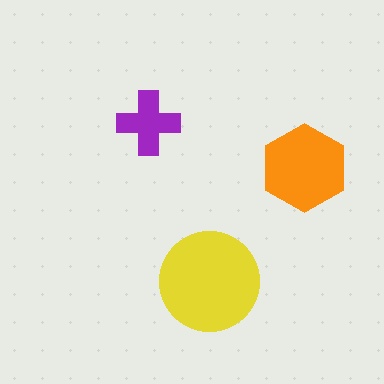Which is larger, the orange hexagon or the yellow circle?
The yellow circle.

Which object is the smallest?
The purple cross.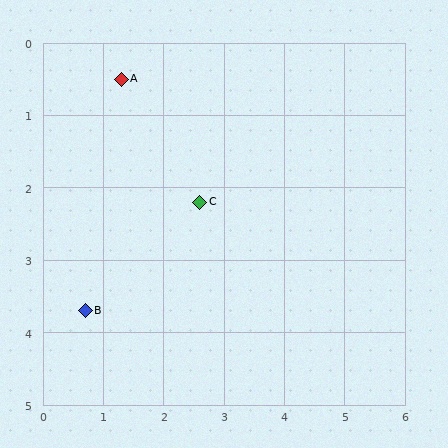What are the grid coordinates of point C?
Point C is at approximately (2.6, 2.2).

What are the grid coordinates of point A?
Point A is at approximately (1.3, 0.5).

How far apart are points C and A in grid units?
Points C and A are about 2.1 grid units apart.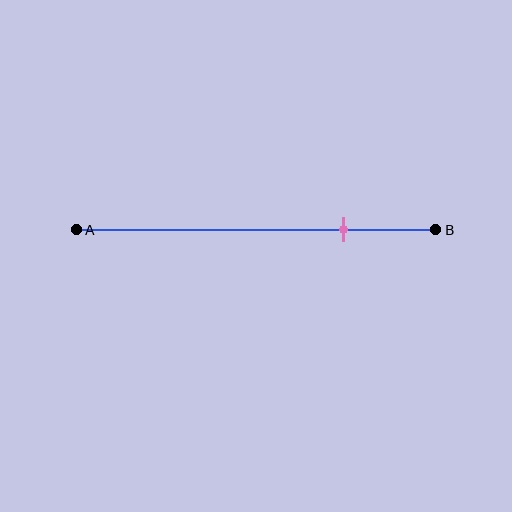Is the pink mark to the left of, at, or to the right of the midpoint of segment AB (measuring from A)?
The pink mark is to the right of the midpoint of segment AB.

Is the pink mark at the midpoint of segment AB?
No, the mark is at about 75% from A, not at the 50% midpoint.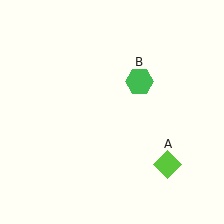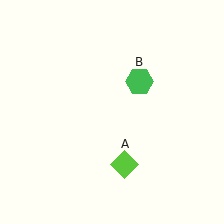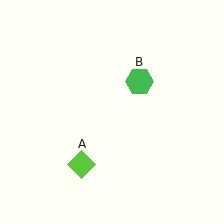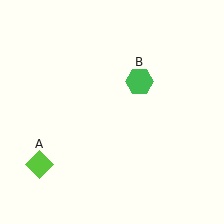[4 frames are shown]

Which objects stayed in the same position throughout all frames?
Green hexagon (object B) remained stationary.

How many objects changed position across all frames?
1 object changed position: lime diamond (object A).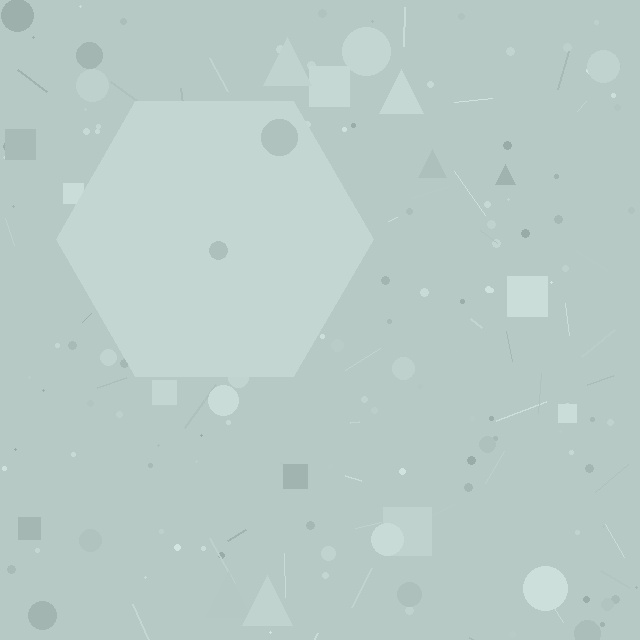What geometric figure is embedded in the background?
A hexagon is embedded in the background.